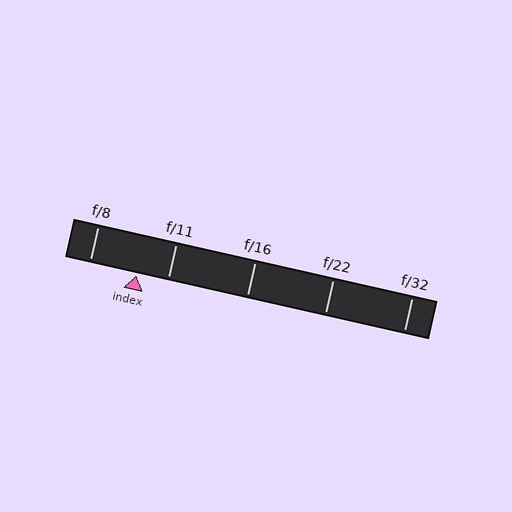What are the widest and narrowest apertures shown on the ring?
The widest aperture shown is f/8 and the narrowest is f/32.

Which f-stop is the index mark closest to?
The index mark is closest to f/11.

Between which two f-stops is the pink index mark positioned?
The index mark is between f/8 and f/11.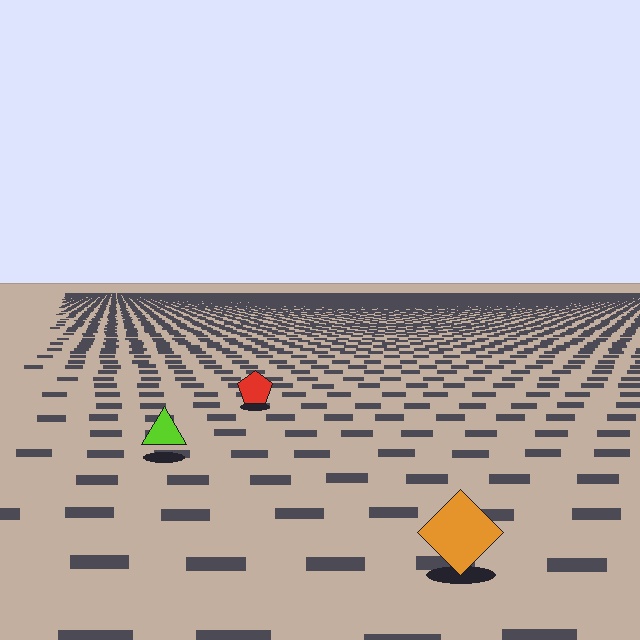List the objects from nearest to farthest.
From nearest to farthest: the orange diamond, the lime triangle, the red pentagon.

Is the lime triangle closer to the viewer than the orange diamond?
No. The orange diamond is closer — you can tell from the texture gradient: the ground texture is coarser near it.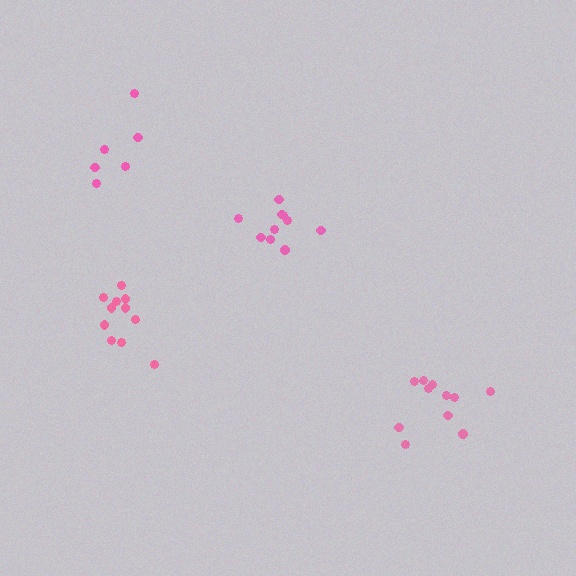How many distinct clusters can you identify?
There are 4 distinct clusters.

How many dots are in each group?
Group 1: 11 dots, Group 2: 11 dots, Group 3: 6 dots, Group 4: 10 dots (38 total).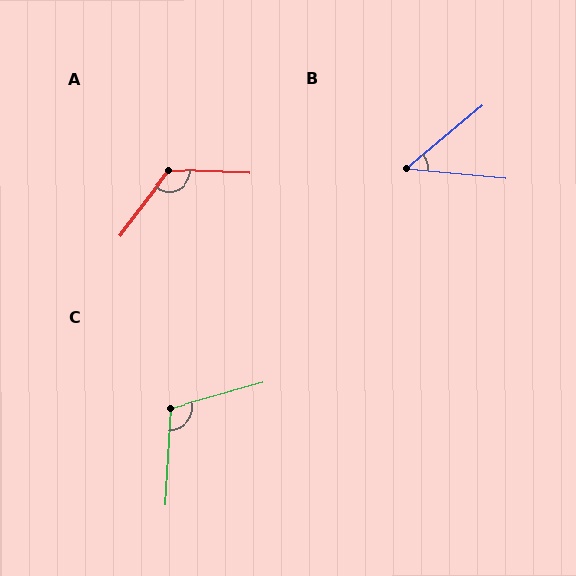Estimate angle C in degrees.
Approximately 109 degrees.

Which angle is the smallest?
B, at approximately 45 degrees.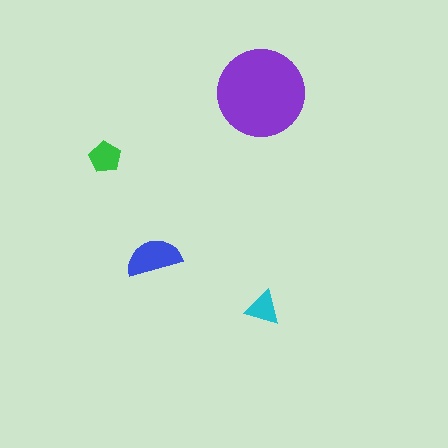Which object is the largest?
The purple circle.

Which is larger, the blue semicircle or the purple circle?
The purple circle.